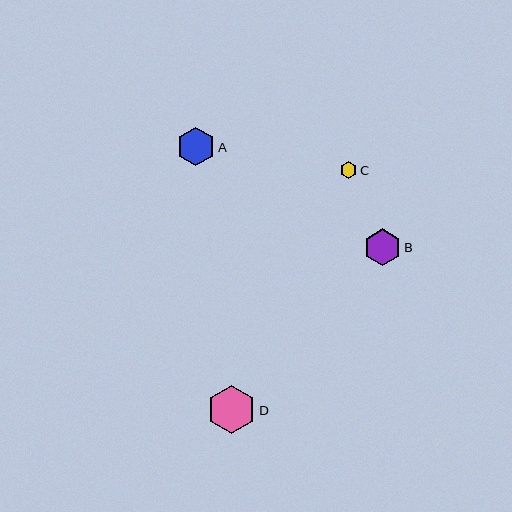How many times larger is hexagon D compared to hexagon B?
Hexagon D is approximately 1.3 times the size of hexagon B.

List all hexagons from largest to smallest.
From largest to smallest: D, A, B, C.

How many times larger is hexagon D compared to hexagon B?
Hexagon D is approximately 1.3 times the size of hexagon B.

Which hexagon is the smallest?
Hexagon C is the smallest with a size of approximately 17 pixels.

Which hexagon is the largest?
Hexagon D is the largest with a size of approximately 49 pixels.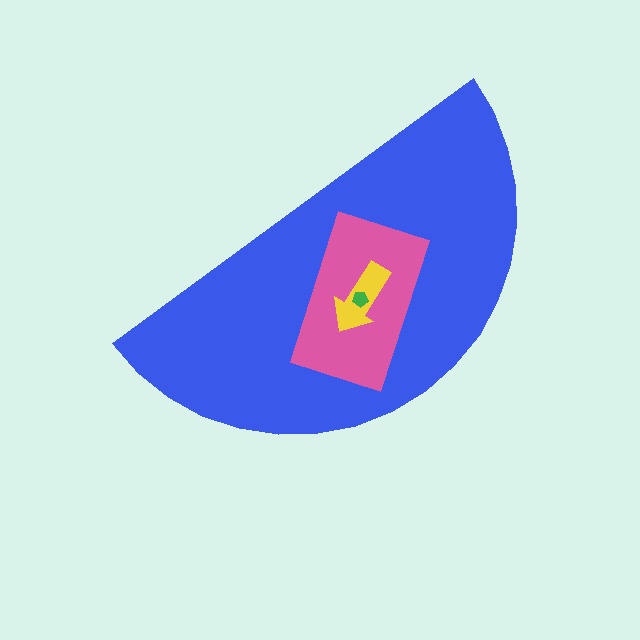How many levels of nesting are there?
4.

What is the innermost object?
The green pentagon.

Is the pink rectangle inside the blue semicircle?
Yes.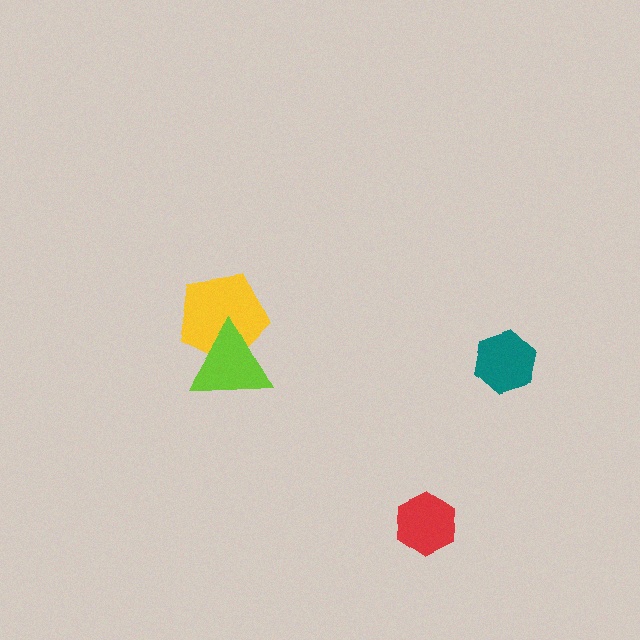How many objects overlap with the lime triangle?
1 object overlaps with the lime triangle.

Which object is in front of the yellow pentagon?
The lime triangle is in front of the yellow pentagon.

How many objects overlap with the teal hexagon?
0 objects overlap with the teal hexagon.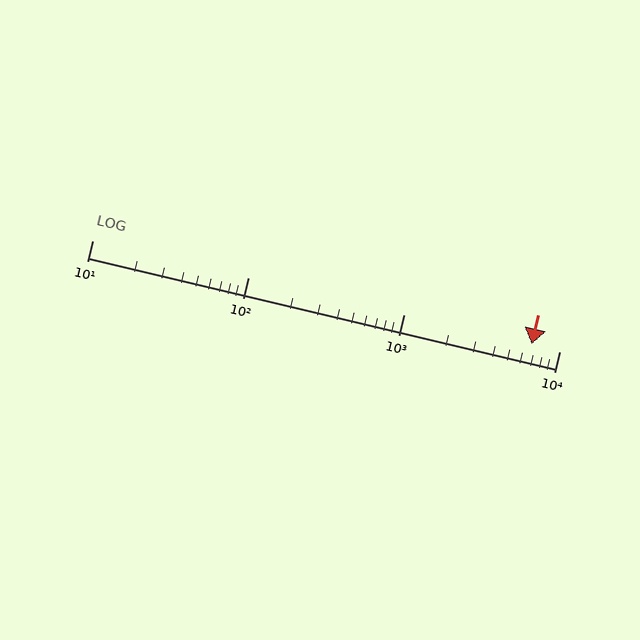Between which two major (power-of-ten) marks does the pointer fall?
The pointer is between 1000 and 10000.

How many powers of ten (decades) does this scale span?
The scale spans 3 decades, from 10 to 10000.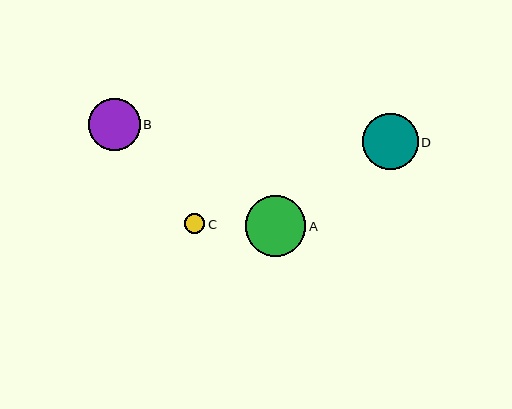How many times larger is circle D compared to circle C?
Circle D is approximately 2.8 times the size of circle C.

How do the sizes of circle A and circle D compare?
Circle A and circle D are approximately the same size.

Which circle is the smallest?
Circle C is the smallest with a size of approximately 20 pixels.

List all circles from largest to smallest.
From largest to smallest: A, D, B, C.